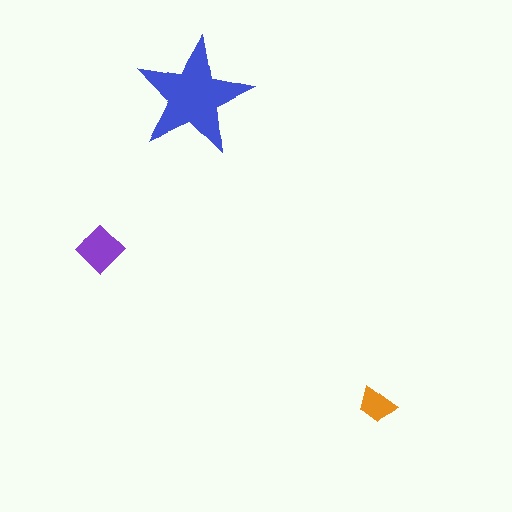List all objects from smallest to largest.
The orange trapezoid, the purple diamond, the blue star.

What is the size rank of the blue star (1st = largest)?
1st.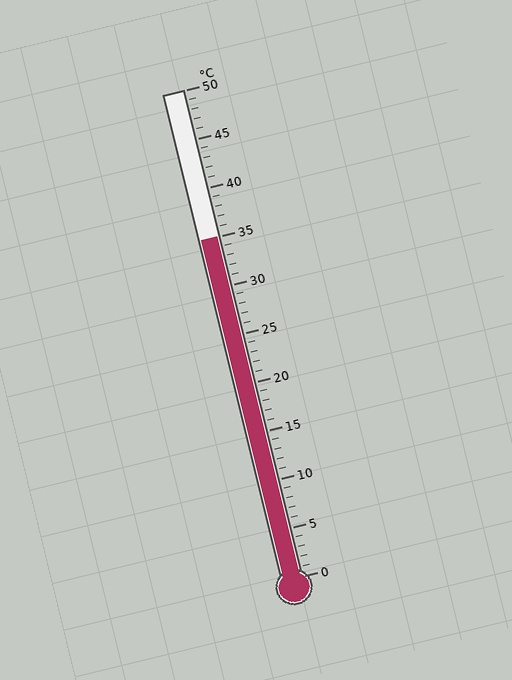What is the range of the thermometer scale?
The thermometer scale ranges from 0°C to 50°C.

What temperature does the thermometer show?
The thermometer shows approximately 35°C.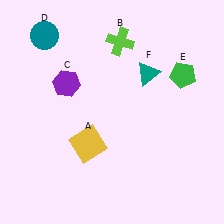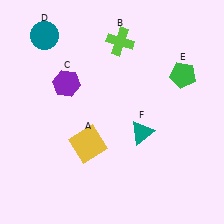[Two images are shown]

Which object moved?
The teal triangle (F) moved down.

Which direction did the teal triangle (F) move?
The teal triangle (F) moved down.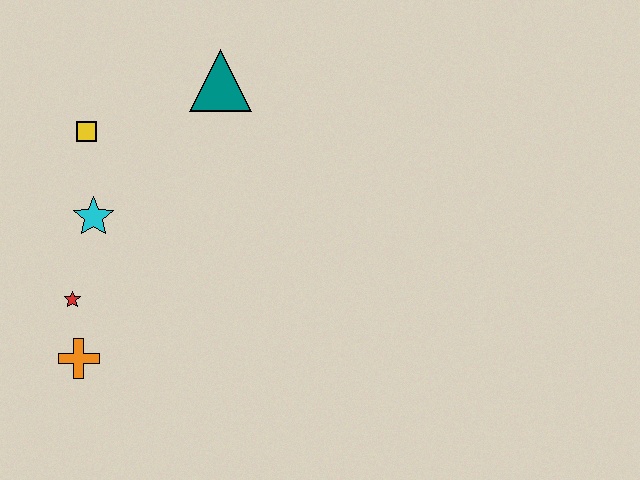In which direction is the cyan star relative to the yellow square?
The cyan star is below the yellow square.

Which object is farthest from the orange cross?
The teal triangle is farthest from the orange cross.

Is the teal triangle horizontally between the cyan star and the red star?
No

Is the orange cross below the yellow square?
Yes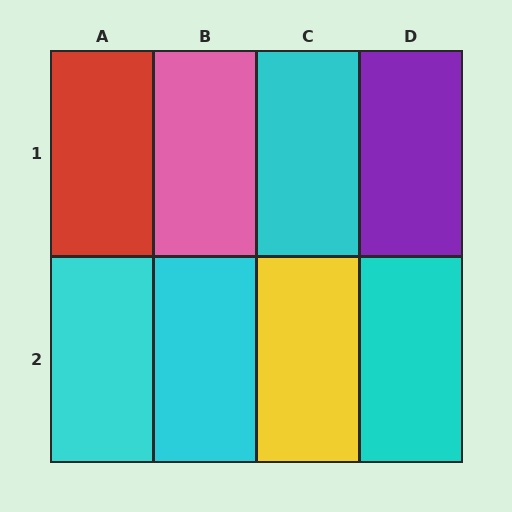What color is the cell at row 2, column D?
Cyan.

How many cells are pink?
1 cell is pink.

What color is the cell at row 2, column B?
Cyan.